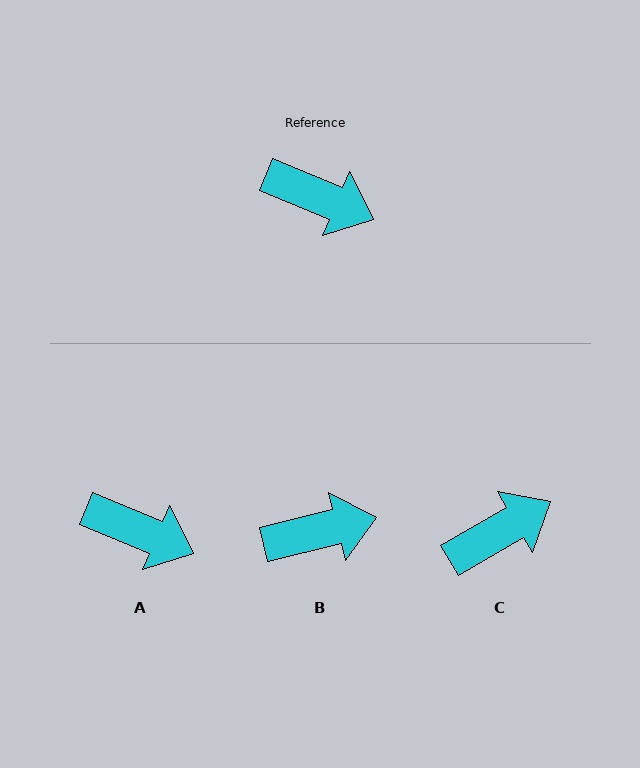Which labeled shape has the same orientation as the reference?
A.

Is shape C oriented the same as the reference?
No, it is off by about 53 degrees.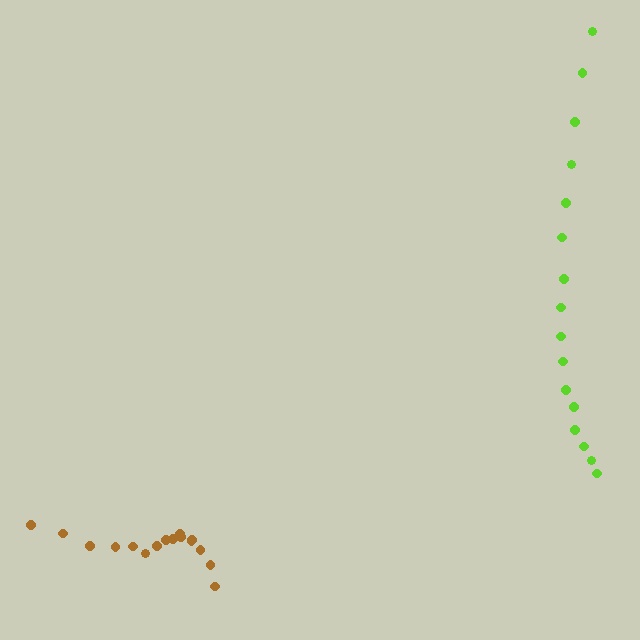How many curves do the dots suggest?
There are 2 distinct paths.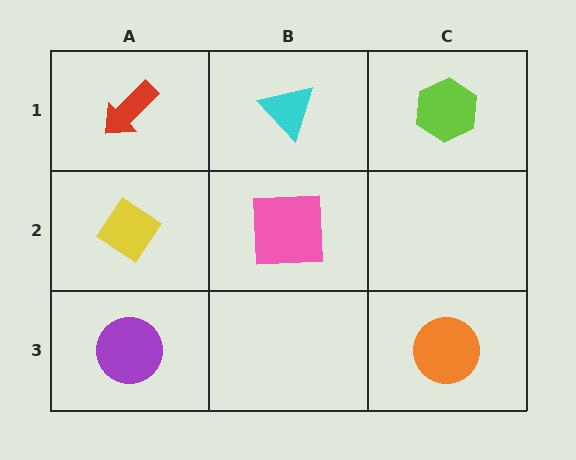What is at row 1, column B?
A cyan triangle.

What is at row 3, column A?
A purple circle.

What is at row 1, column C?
A lime hexagon.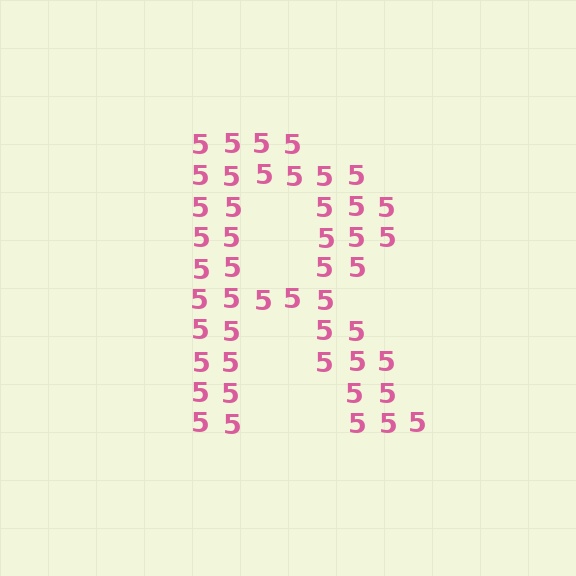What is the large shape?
The large shape is the letter R.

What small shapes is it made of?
It is made of small digit 5's.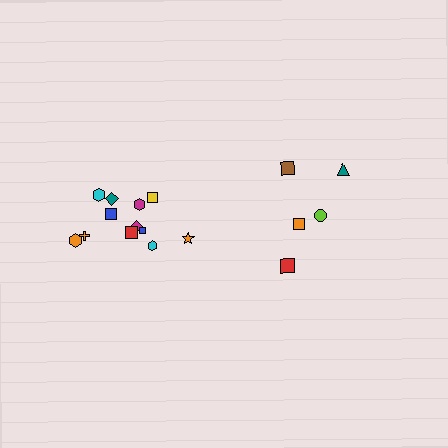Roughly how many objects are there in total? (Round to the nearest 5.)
Roughly 15 objects in total.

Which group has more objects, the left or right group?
The left group.